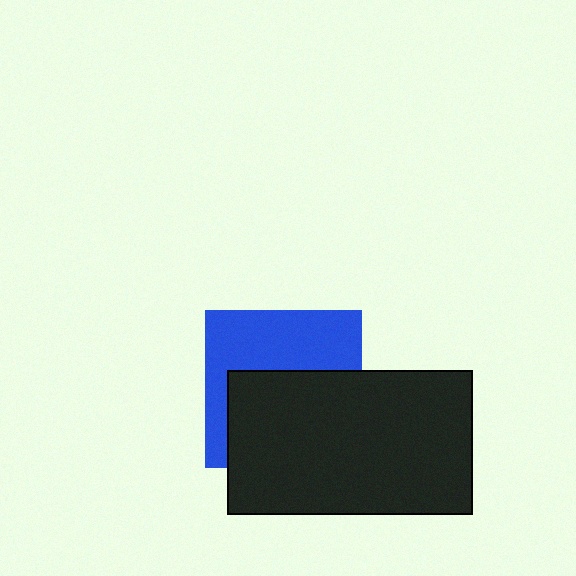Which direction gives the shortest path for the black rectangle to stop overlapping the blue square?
Moving down gives the shortest separation.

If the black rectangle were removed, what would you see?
You would see the complete blue square.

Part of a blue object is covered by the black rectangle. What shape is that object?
It is a square.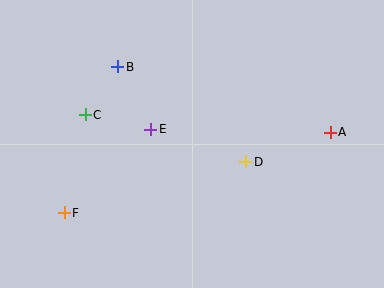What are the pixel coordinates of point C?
Point C is at (85, 115).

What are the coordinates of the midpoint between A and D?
The midpoint between A and D is at (288, 147).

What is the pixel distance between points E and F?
The distance between E and F is 120 pixels.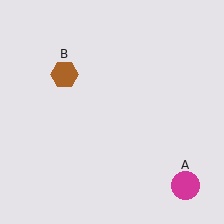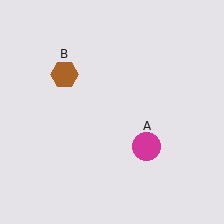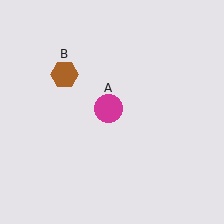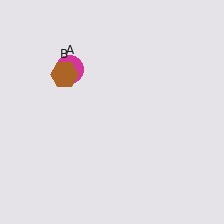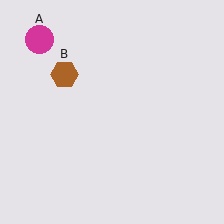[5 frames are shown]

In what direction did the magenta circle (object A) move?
The magenta circle (object A) moved up and to the left.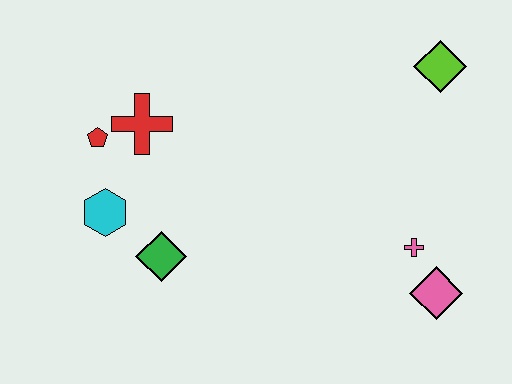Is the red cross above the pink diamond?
Yes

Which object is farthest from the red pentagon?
The pink diamond is farthest from the red pentagon.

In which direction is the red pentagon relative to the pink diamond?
The red pentagon is to the left of the pink diamond.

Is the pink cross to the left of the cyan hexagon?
No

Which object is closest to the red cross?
The red pentagon is closest to the red cross.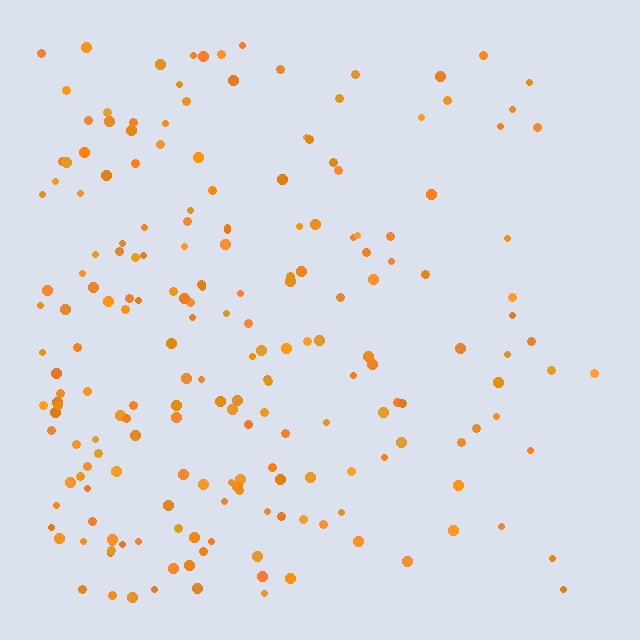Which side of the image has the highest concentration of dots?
The left.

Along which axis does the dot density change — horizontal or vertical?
Horizontal.